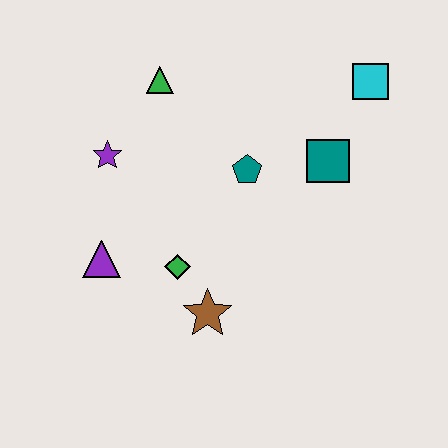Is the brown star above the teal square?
No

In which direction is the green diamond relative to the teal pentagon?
The green diamond is below the teal pentagon.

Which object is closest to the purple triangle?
The green diamond is closest to the purple triangle.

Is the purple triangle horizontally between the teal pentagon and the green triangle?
No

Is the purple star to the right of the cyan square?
No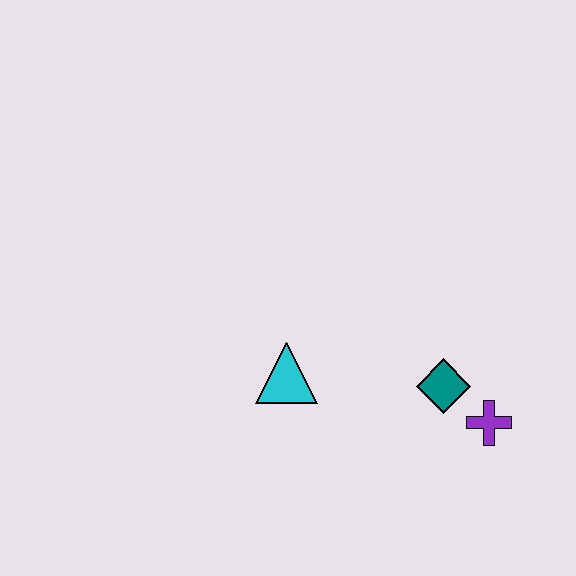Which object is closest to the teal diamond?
The purple cross is closest to the teal diamond.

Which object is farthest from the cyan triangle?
The purple cross is farthest from the cyan triangle.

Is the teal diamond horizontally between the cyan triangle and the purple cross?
Yes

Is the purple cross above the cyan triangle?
No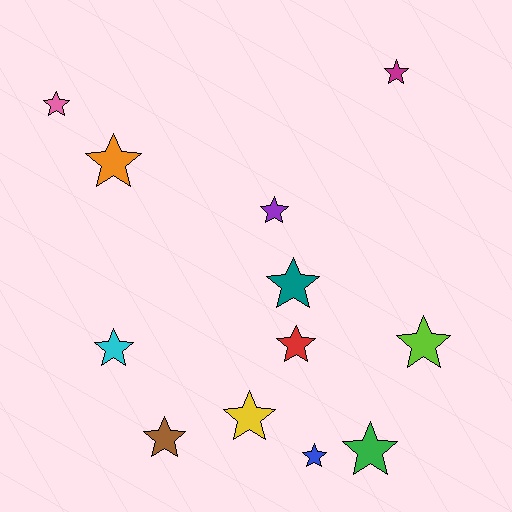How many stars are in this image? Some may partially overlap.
There are 12 stars.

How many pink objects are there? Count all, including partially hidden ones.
There is 1 pink object.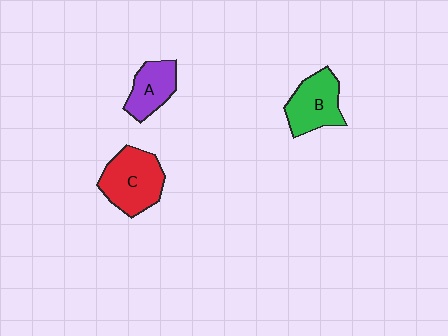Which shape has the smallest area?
Shape A (purple).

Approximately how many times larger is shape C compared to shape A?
Approximately 1.5 times.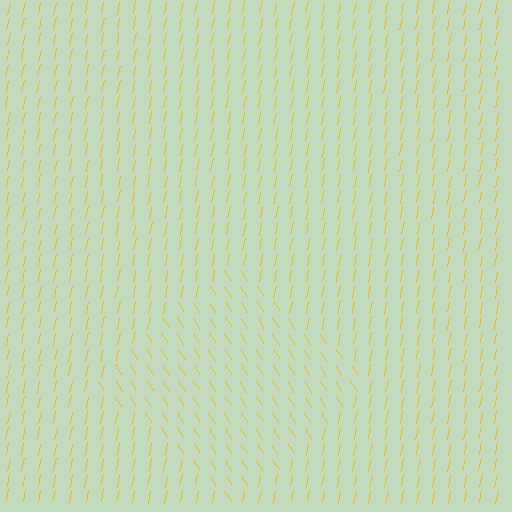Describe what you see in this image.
The image is filled with small yellow line segments. A diamond region in the image has lines oriented differently from the surrounding lines, creating a visible texture boundary.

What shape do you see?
I see a diamond.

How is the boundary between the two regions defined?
The boundary is defined purely by a change in line orientation (approximately 45 degrees difference). All lines are the same color and thickness.